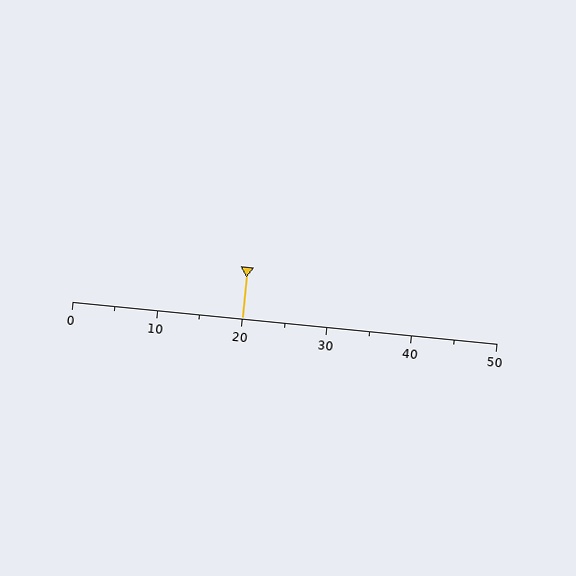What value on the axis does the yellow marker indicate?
The marker indicates approximately 20.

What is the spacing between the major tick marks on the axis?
The major ticks are spaced 10 apart.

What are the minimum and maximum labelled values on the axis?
The axis runs from 0 to 50.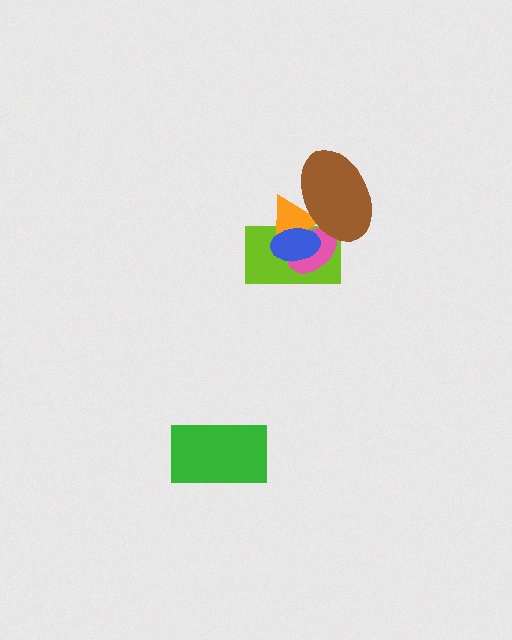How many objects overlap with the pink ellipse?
4 objects overlap with the pink ellipse.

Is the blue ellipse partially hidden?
Yes, it is partially covered by another shape.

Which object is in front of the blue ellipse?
The brown ellipse is in front of the blue ellipse.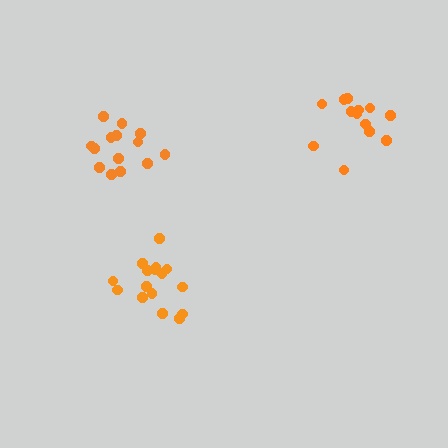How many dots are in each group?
Group 1: 14 dots, Group 2: 13 dots, Group 3: 16 dots (43 total).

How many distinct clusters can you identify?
There are 3 distinct clusters.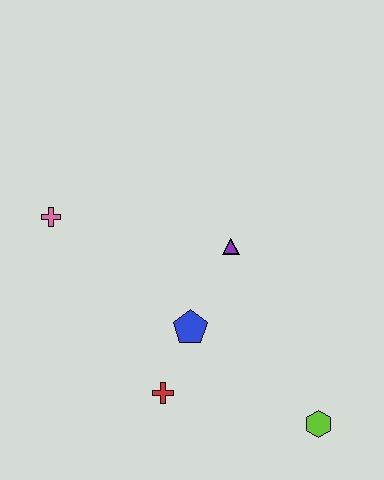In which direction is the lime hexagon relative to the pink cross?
The lime hexagon is to the right of the pink cross.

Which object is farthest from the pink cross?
The lime hexagon is farthest from the pink cross.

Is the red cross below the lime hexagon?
No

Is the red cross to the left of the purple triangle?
Yes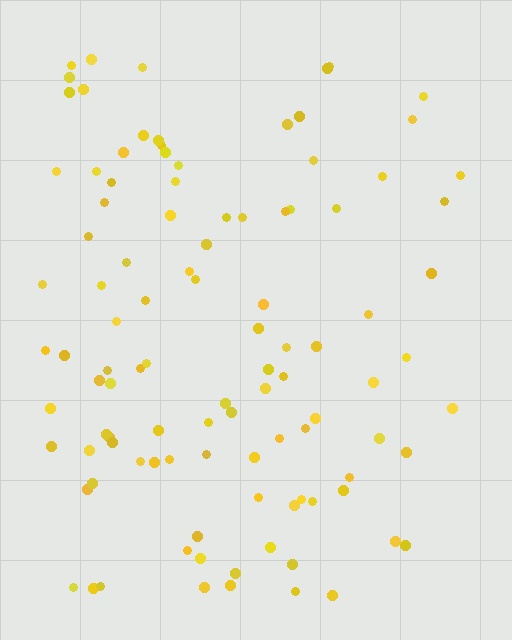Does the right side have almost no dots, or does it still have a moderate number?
Still a moderate number, just noticeably fewer than the left.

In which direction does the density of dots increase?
From right to left, with the left side densest.